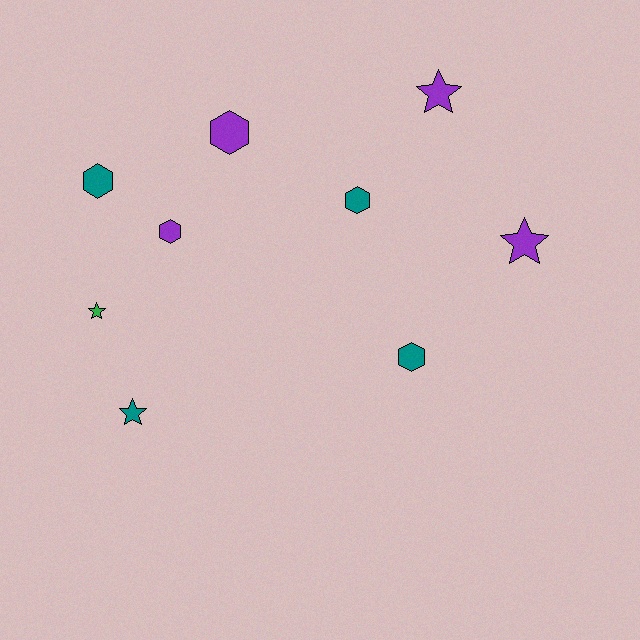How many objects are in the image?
There are 9 objects.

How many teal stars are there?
There is 1 teal star.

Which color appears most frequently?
Purple, with 4 objects.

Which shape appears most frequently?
Hexagon, with 5 objects.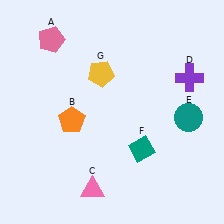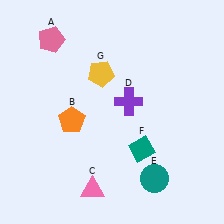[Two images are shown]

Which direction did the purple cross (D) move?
The purple cross (D) moved left.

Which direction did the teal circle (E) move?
The teal circle (E) moved down.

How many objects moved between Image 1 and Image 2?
2 objects moved between the two images.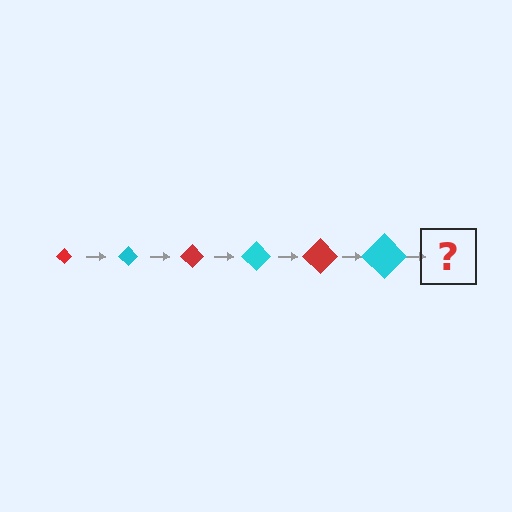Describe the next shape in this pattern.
It should be a red diamond, larger than the previous one.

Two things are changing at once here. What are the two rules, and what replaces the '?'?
The two rules are that the diamond grows larger each step and the color cycles through red and cyan. The '?' should be a red diamond, larger than the previous one.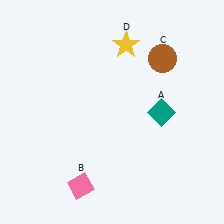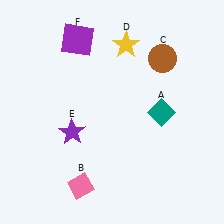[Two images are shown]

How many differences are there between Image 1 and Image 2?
There are 2 differences between the two images.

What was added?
A purple star (E), a purple square (F) were added in Image 2.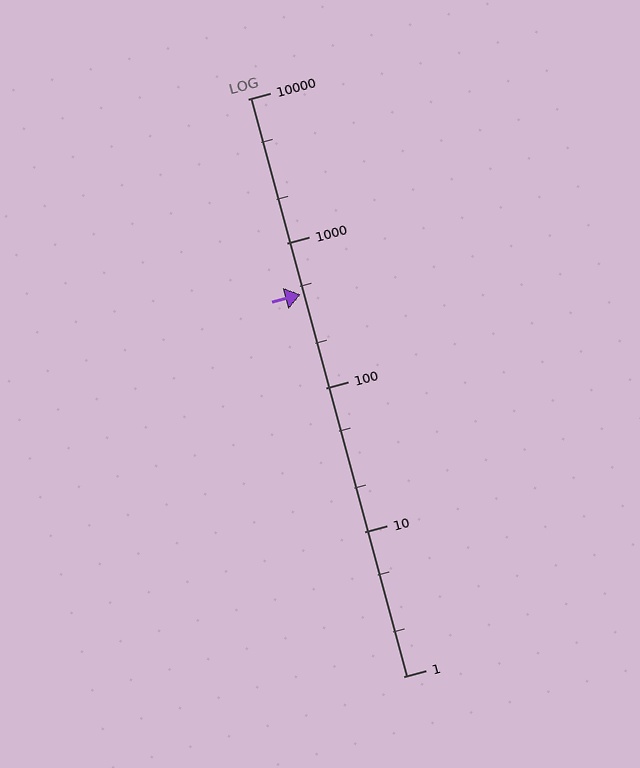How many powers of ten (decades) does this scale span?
The scale spans 4 decades, from 1 to 10000.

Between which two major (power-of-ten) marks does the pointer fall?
The pointer is between 100 and 1000.